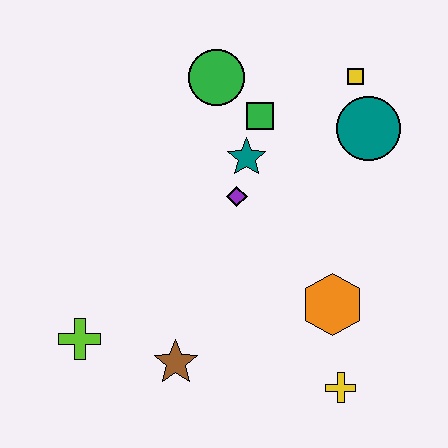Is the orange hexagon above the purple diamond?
No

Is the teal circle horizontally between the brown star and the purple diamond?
No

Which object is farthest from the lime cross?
The yellow square is farthest from the lime cross.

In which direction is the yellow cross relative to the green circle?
The yellow cross is below the green circle.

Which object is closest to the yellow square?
The teal circle is closest to the yellow square.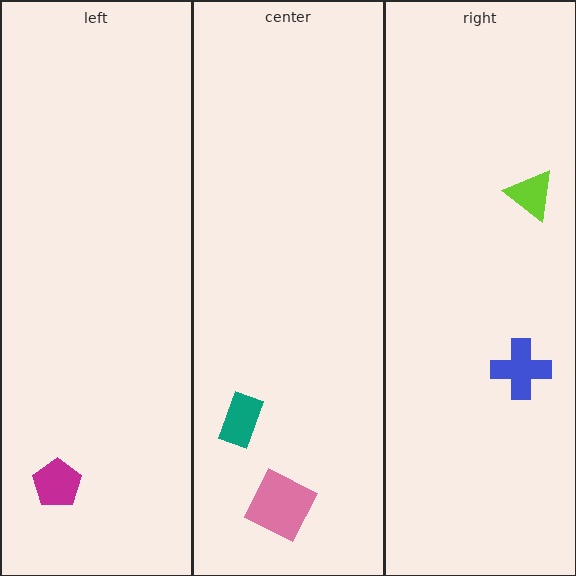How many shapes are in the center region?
2.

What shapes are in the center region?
The teal rectangle, the pink square.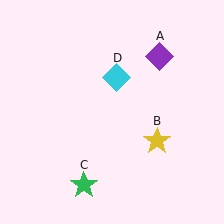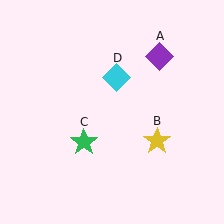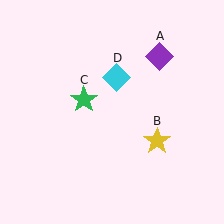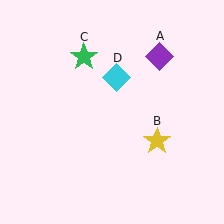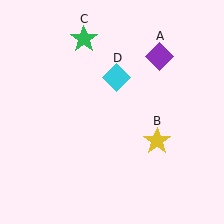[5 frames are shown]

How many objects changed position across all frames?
1 object changed position: green star (object C).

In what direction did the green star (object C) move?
The green star (object C) moved up.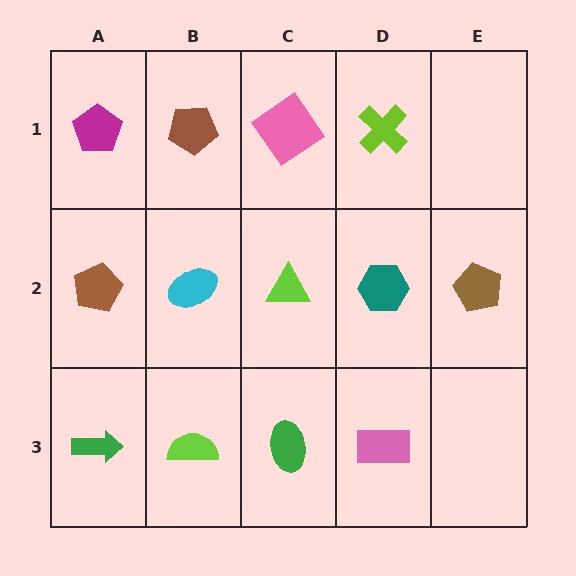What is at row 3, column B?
A lime semicircle.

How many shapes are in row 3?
4 shapes.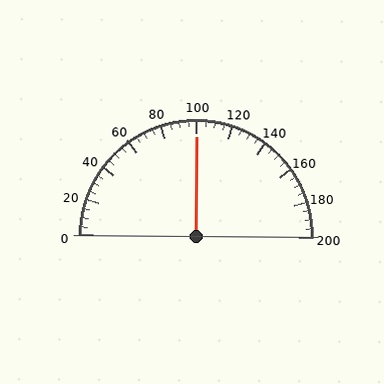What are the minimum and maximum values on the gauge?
The gauge ranges from 0 to 200.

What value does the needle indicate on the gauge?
The needle indicates approximately 100.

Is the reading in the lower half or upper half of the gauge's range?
The reading is in the upper half of the range (0 to 200).